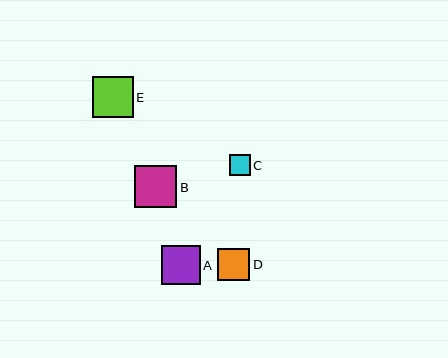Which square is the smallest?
Square C is the smallest with a size of approximately 20 pixels.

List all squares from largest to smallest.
From largest to smallest: B, E, A, D, C.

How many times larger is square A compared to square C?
Square A is approximately 1.9 times the size of square C.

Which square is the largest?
Square B is the largest with a size of approximately 42 pixels.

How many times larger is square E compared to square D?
Square E is approximately 1.3 times the size of square D.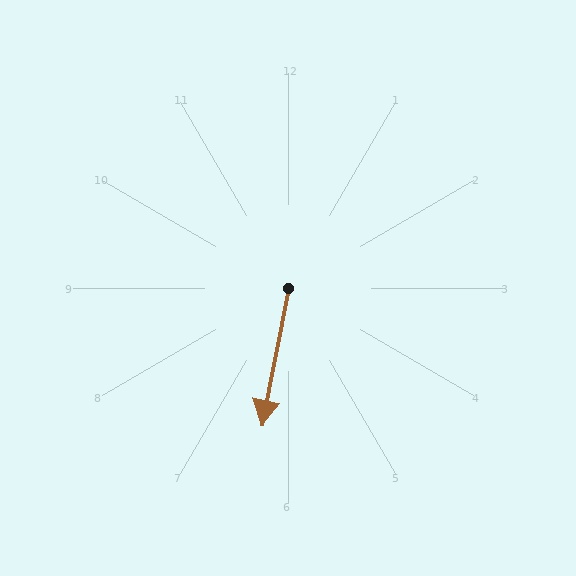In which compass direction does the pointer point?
South.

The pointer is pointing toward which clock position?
Roughly 6 o'clock.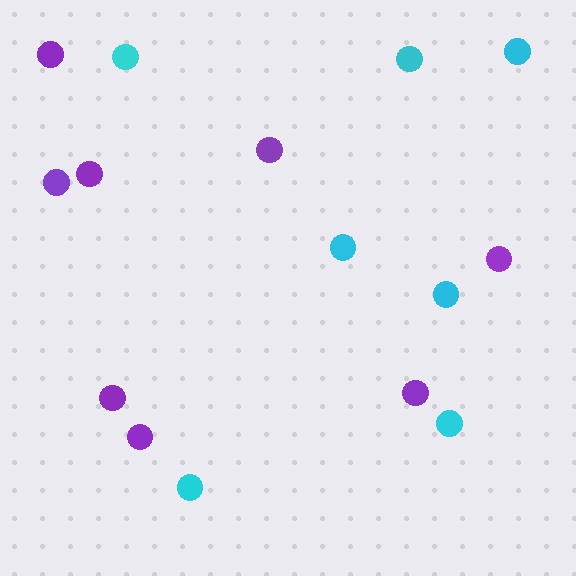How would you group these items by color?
There are 2 groups: one group of cyan circles (7) and one group of purple circles (8).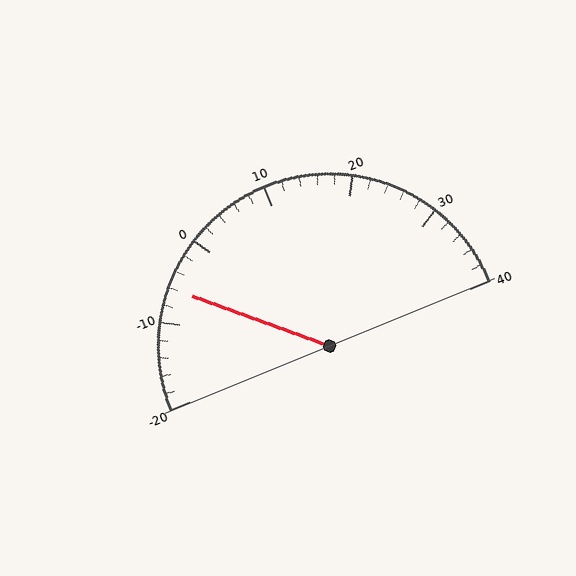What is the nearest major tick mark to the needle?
The nearest major tick mark is -10.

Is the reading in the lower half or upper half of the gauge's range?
The reading is in the lower half of the range (-20 to 40).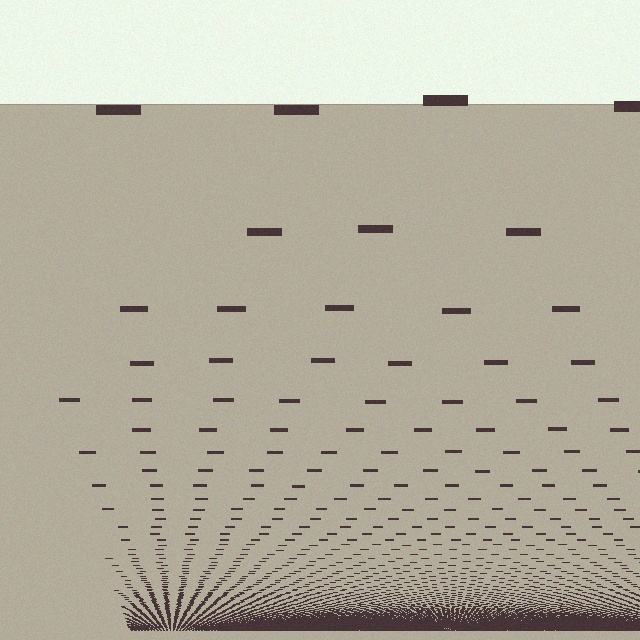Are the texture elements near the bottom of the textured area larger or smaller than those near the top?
Smaller. The gradient is inverted — elements near the bottom are smaller and denser.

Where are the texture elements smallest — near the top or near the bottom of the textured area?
Near the bottom.